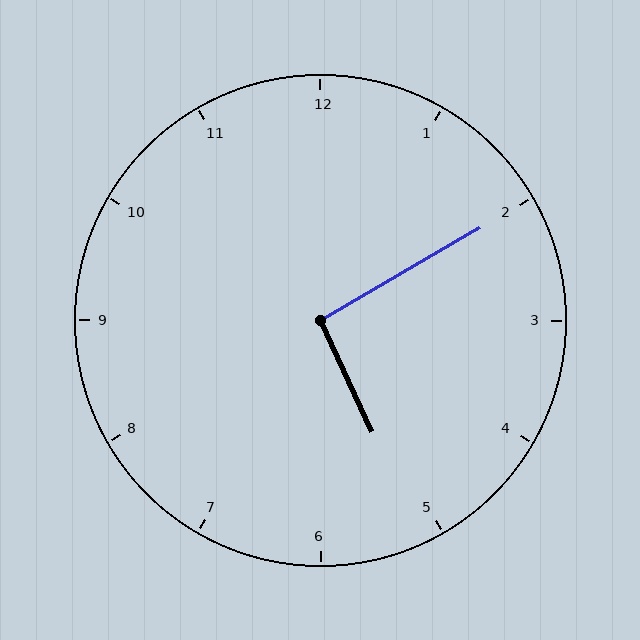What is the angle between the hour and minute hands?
Approximately 95 degrees.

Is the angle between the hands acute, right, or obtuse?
It is right.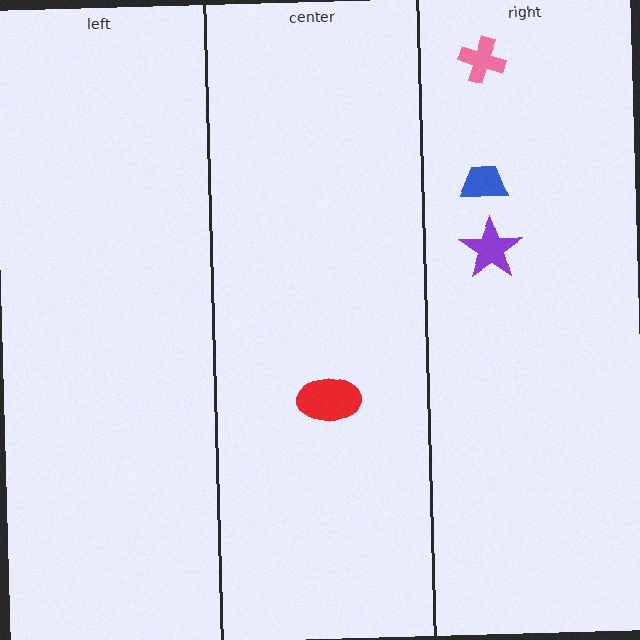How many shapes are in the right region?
3.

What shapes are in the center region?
The red ellipse.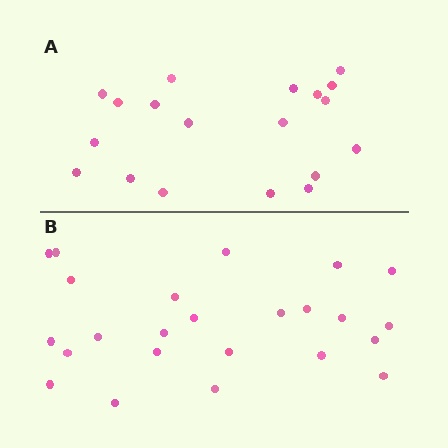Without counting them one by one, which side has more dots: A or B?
Region B (the bottom region) has more dots.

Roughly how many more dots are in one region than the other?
Region B has about 5 more dots than region A.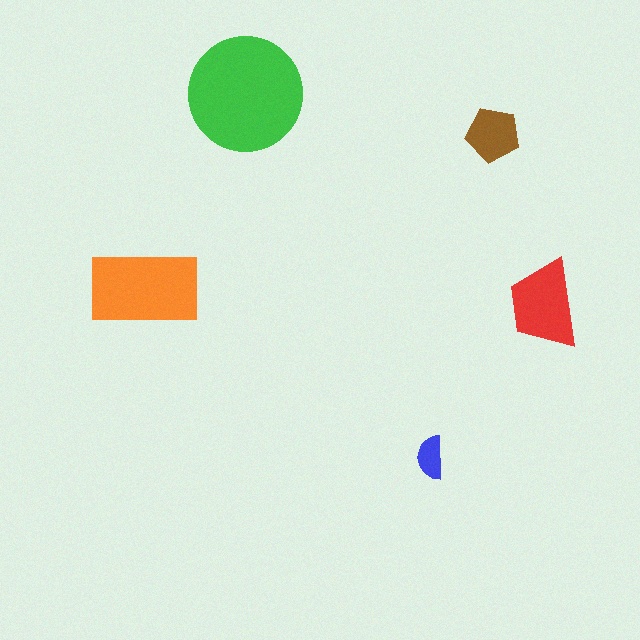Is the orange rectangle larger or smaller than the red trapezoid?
Larger.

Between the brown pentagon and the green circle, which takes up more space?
The green circle.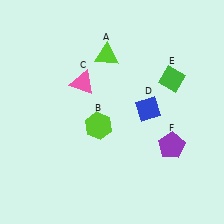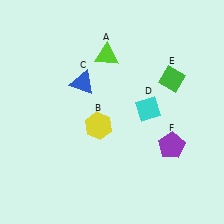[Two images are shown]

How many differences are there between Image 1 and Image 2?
There are 3 differences between the two images.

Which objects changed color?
B changed from lime to yellow. C changed from pink to blue. D changed from blue to cyan.